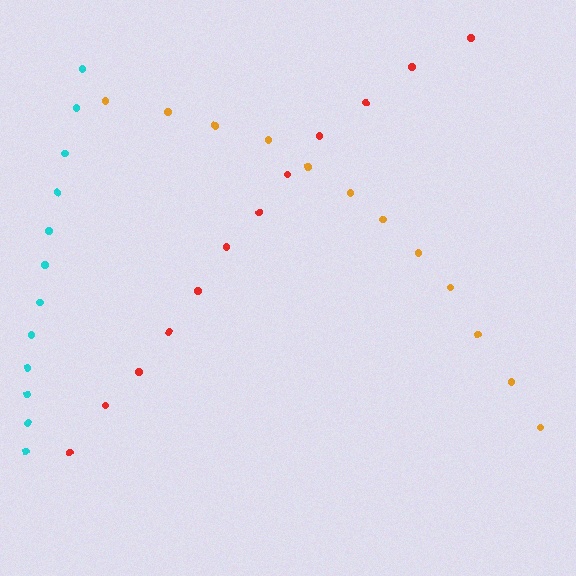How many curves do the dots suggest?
There are 3 distinct paths.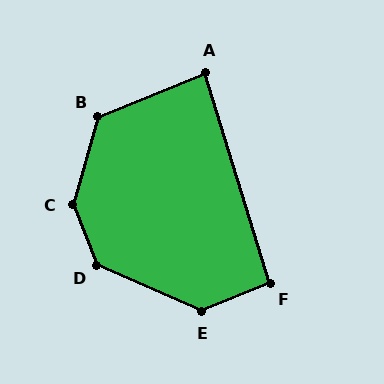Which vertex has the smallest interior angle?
A, at approximately 85 degrees.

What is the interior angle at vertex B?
Approximately 129 degrees (obtuse).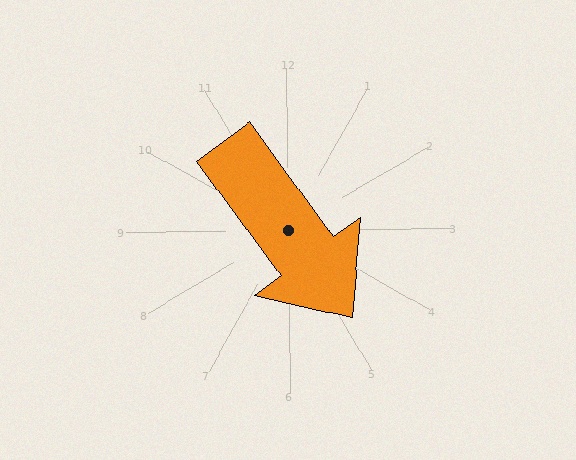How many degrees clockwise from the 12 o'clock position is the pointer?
Approximately 144 degrees.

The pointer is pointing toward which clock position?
Roughly 5 o'clock.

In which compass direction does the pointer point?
Southeast.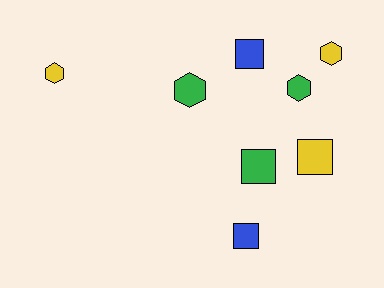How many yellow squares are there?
There is 1 yellow square.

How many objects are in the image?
There are 8 objects.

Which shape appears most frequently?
Hexagon, with 4 objects.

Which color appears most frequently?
Yellow, with 3 objects.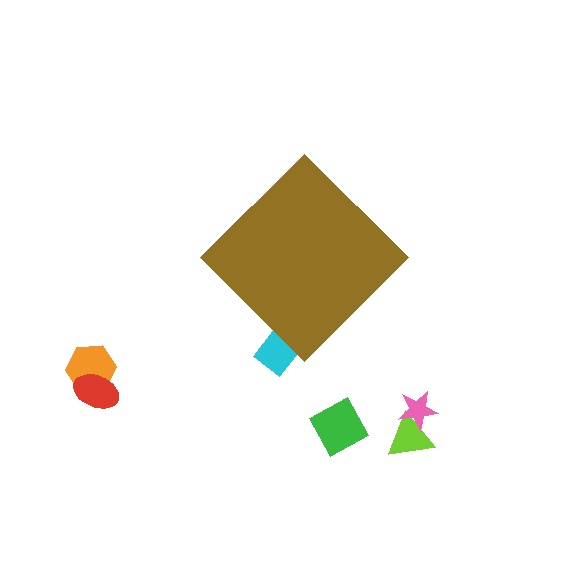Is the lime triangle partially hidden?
No, the lime triangle is fully visible.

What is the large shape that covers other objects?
A brown diamond.